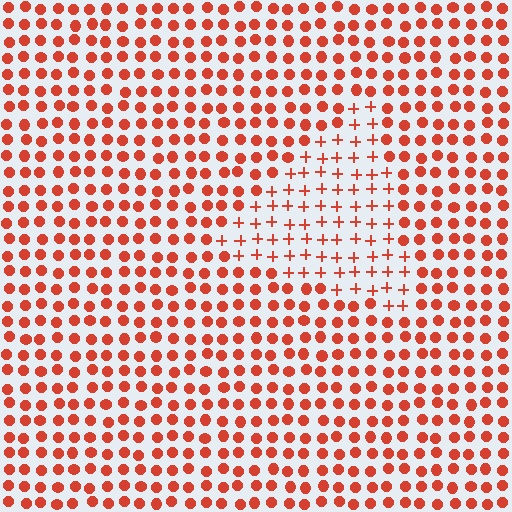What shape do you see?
I see a triangle.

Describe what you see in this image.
The image is filled with small red elements arranged in a uniform grid. A triangle-shaped region contains plus signs, while the surrounding area contains circles. The boundary is defined purely by the change in element shape.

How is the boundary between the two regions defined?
The boundary is defined by a change in element shape: plus signs inside vs. circles outside. All elements share the same color and spacing.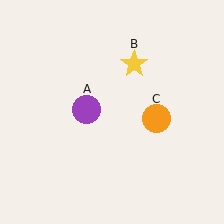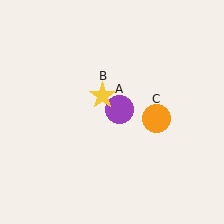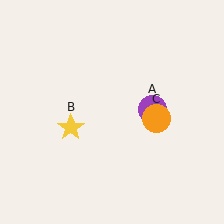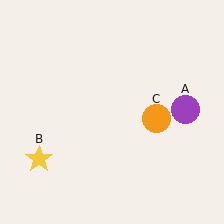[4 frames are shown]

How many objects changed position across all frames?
2 objects changed position: purple circle (object A), yellow star (object B).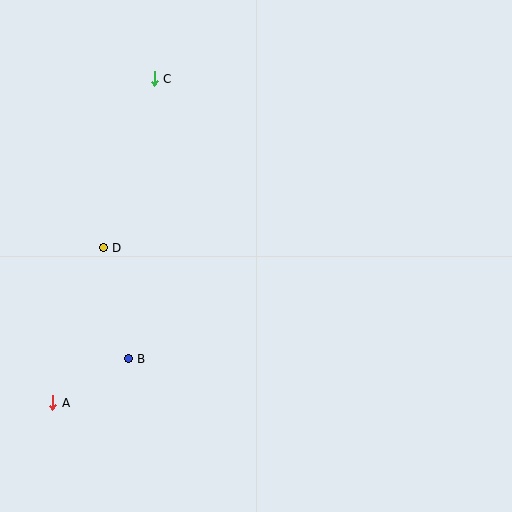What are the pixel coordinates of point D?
Point D is at (103, 248).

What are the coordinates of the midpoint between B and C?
The midpoint between B and C is at (141, 219).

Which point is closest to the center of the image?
Point D at (103, 248) is closest to the center.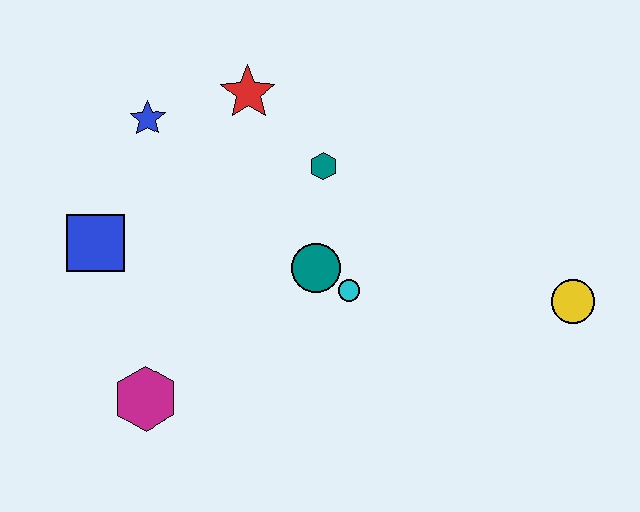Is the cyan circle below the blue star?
Yes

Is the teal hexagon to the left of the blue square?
No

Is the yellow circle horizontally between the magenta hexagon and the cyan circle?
No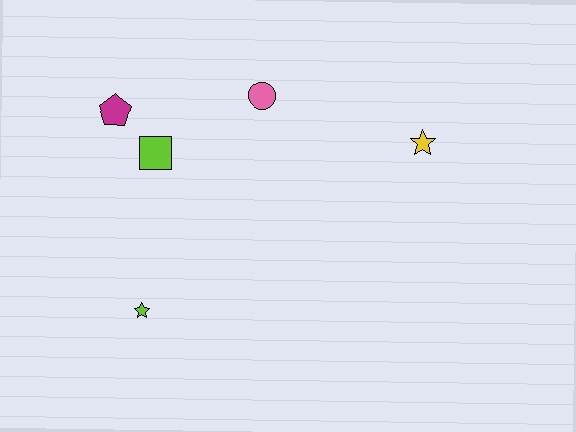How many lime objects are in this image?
There are 2 lime objects.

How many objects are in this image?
There are 5 objects.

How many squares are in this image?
There is 1 square.